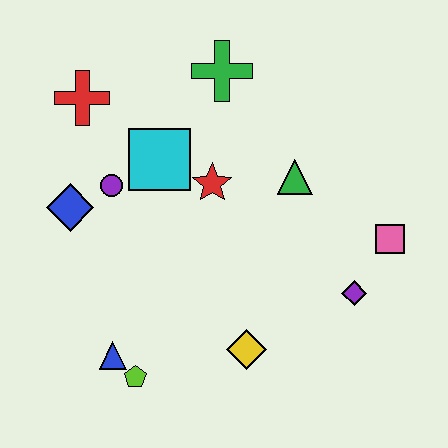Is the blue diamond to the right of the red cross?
No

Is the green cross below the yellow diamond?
No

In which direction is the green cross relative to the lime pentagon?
The green cross is above the lime pentagon.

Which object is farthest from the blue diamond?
The pink square is farthest from the blue diamond.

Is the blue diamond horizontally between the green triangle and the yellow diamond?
No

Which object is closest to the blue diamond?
The purple circle is closest to the blue diamond.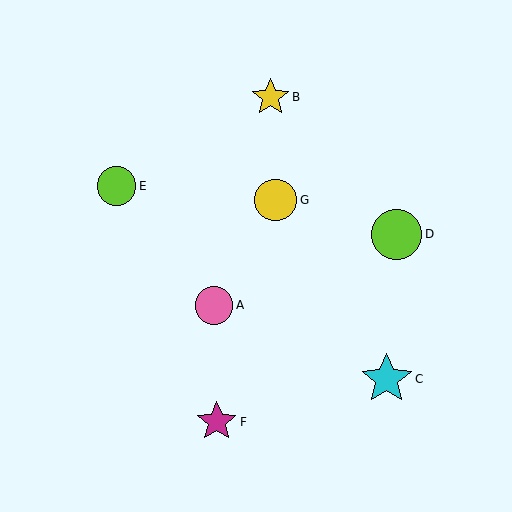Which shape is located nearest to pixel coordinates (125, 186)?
The lime circle (labeled E) at (117, 186) is nearest to that location.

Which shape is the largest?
The cyan star (labeled C) is the largest.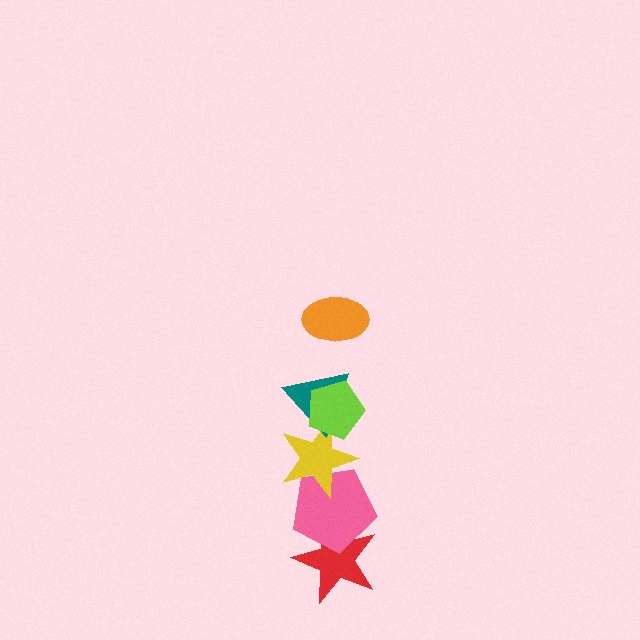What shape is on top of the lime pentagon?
The orange ellipse is on top of the lime pentagon.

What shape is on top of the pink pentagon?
The yellow star is on top of the pink pentagon.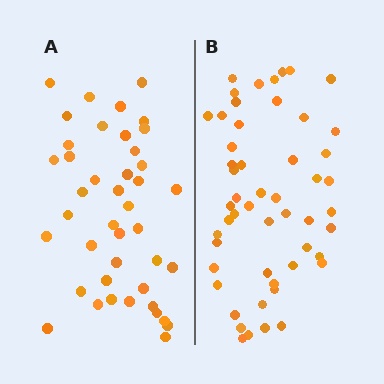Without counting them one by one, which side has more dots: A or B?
Region B (the right region) has more dots.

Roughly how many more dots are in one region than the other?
Region B has roughly 10 or so more dots than region A.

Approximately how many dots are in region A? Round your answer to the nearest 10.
About 40 dots. (The exact count is 42, which rounds to 40.)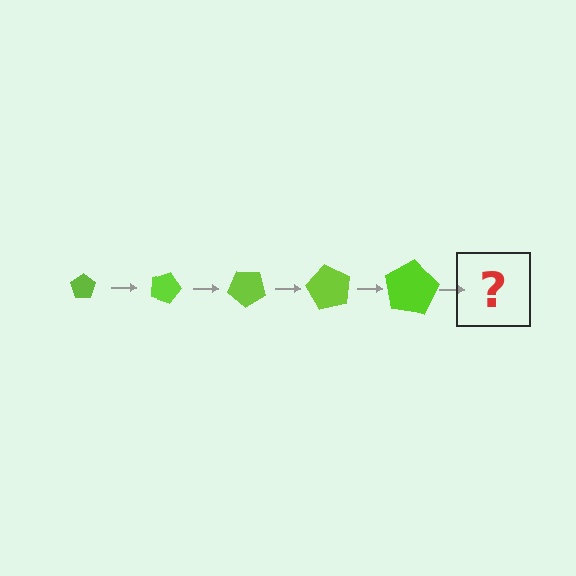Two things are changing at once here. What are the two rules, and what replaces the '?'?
The two rules are that the pentagon grows larger each step and it rotates 20 degrees each step. The '?' should be a pentagon, larger than the previous one and rotated 100 degrees from the start.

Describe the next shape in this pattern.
It should be a pentagon, larger than the previous one and rotated 100 degrees from the start.